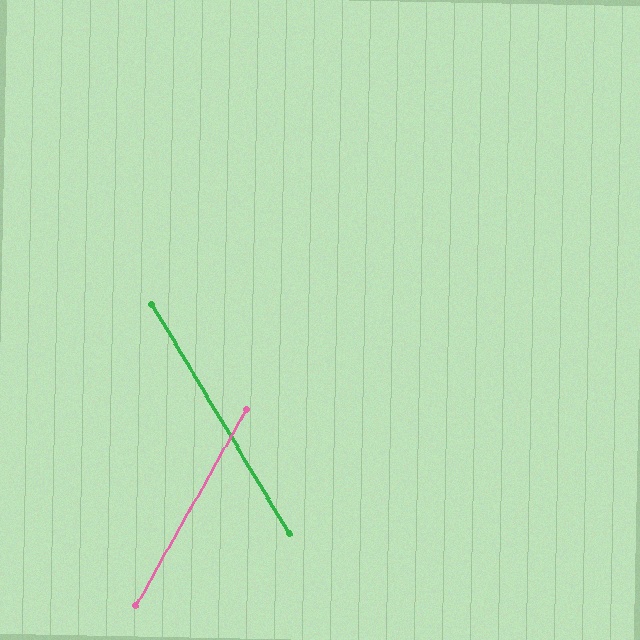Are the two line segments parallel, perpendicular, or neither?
Neither parallel nor perpendicular — they differ by about 60°.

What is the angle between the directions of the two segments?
Approximately 60 degrees.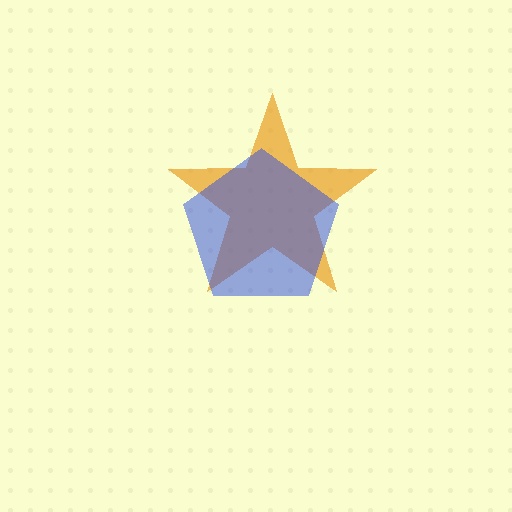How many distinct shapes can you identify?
There are 2 distinct shapes: an orange star, a blue pentagon.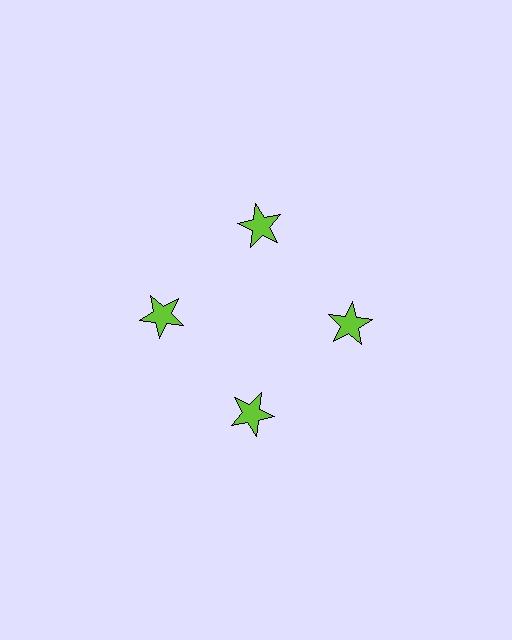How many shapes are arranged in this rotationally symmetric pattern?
There are 4 shapes, arranged in 4 groups of 1.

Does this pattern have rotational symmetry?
Yes, this pattern has 4-fold rotational symmetry. It looks the same after rotating 90 degrees around the center.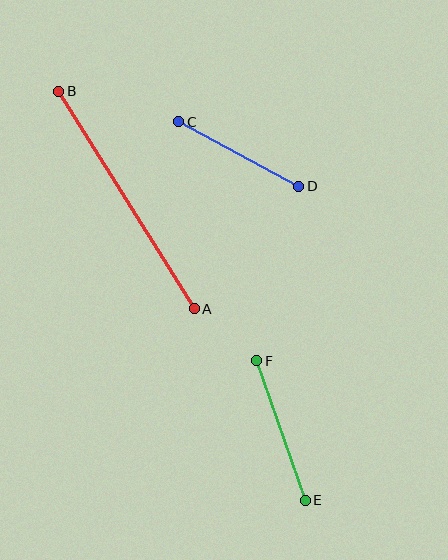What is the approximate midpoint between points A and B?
The midpoint is at approximately (127, 200) pixels.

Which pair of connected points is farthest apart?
Points A and B are farthest apart.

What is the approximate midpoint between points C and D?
The midpoint is at approximately (239, 154) pixels.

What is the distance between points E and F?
The distance is approximately 148 pixels.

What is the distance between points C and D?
The distance is approximately 136 pixels.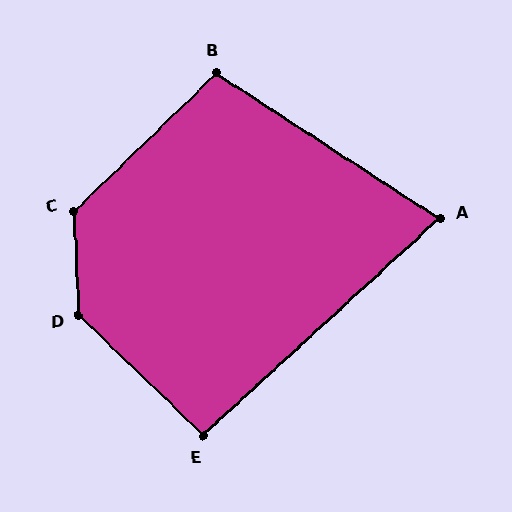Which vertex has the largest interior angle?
D, at approximately 136 degrees.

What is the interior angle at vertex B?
Approximately 103 degrees (obtuse).